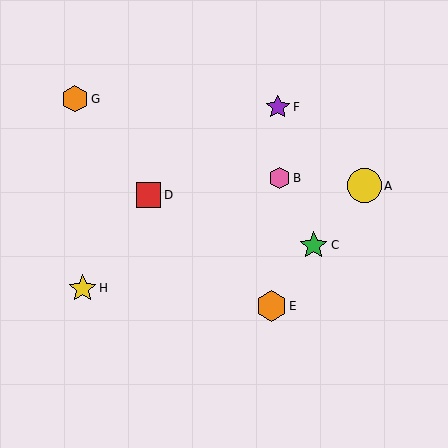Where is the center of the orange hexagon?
The center of the orange hexagon is at (75, 99).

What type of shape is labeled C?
Shape C is a green star.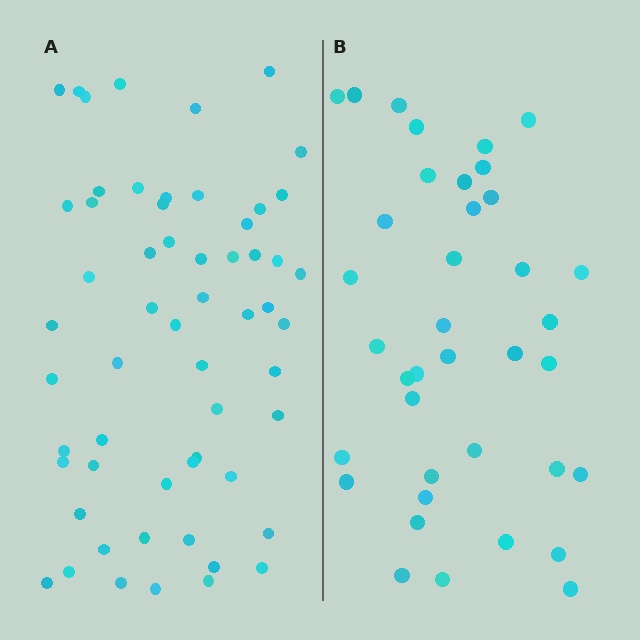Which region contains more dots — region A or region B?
Region A (the left region) has more dots.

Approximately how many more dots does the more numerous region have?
Region A has approximately 20 more dots than region B.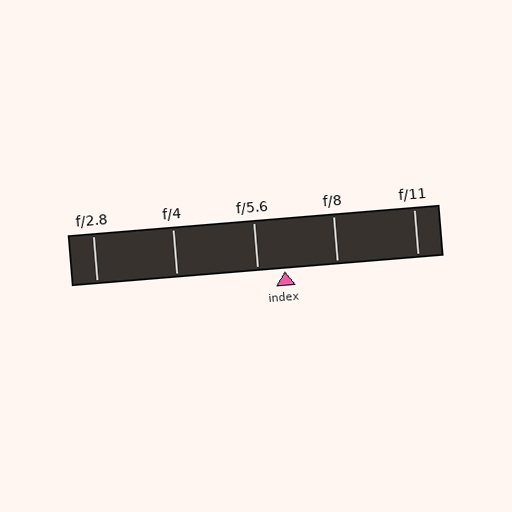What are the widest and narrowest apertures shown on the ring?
The widest aperture shown is f/2.8 and the narrowest is f/11.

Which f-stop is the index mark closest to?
The index mark is closest to f/5.6.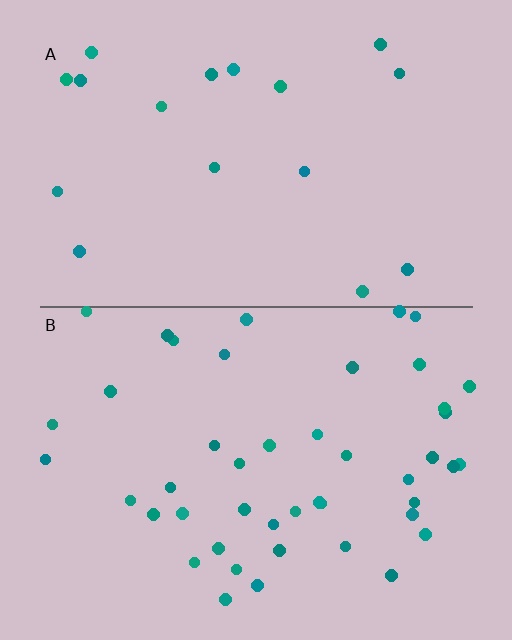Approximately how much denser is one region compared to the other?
Approximately 2.7× — region B over region A.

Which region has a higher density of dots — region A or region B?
B (the bottom).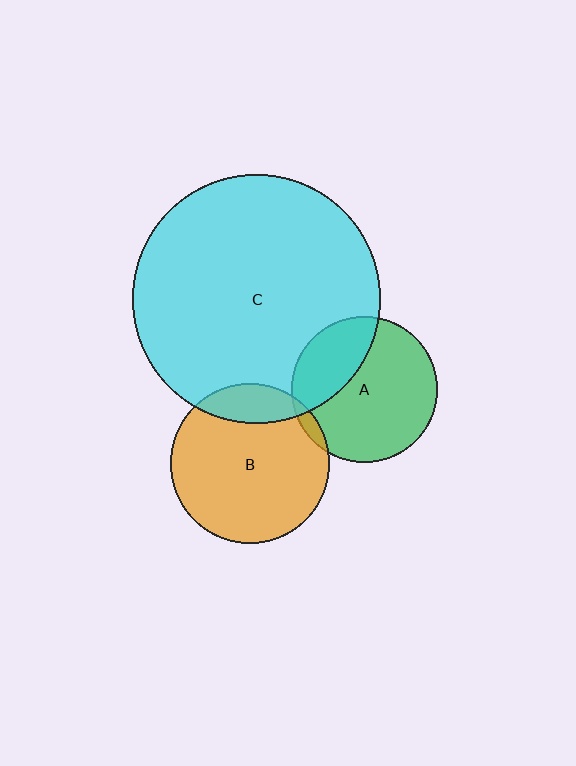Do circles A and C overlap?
Yes.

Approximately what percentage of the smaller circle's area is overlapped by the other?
Approximately 30%.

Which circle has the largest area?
Circle C (cyan).